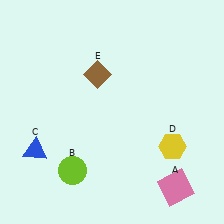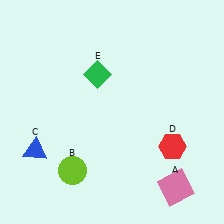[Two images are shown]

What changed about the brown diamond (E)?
In Image 1, E is brown. In Image 2, it changed to green.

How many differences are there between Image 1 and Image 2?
There are 2 differences between the two images.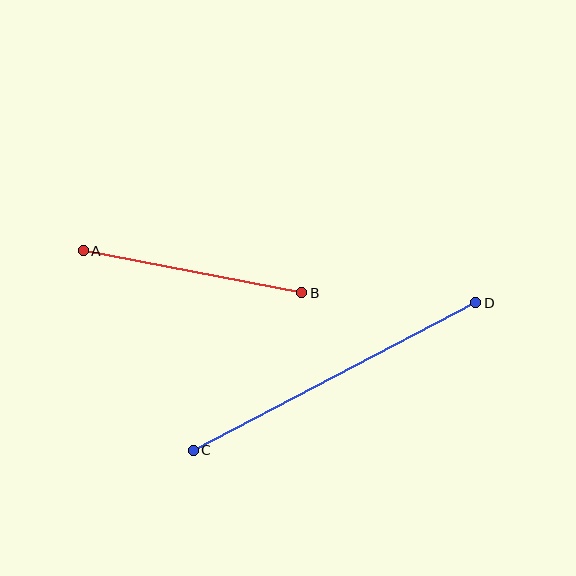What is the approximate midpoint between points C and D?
The midpoint is at approximately (334, 376) pixels.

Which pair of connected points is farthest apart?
Points C and D are farthest apart.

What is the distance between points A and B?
The distance is approximately 223 pixels.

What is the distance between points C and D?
The distance is approximately 318 pixels.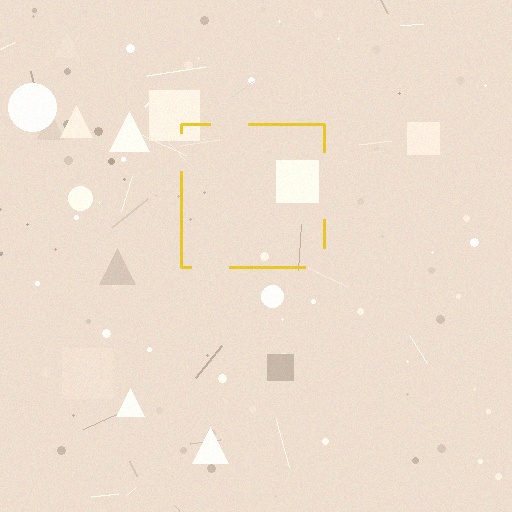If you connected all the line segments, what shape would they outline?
They would outline a square.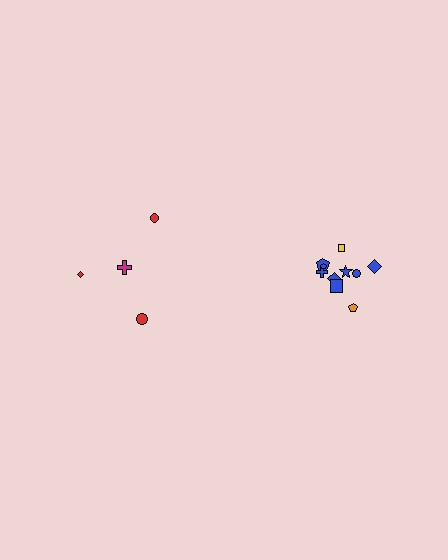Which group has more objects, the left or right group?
The right group.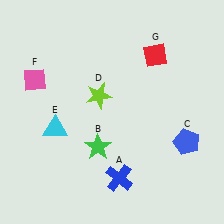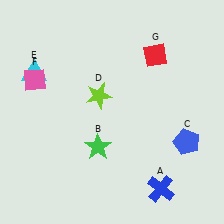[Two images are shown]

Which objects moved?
The objects that moved are: the blue cross (A), the cyan triangle (E).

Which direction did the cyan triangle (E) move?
The cyan triangle (E) moved up.